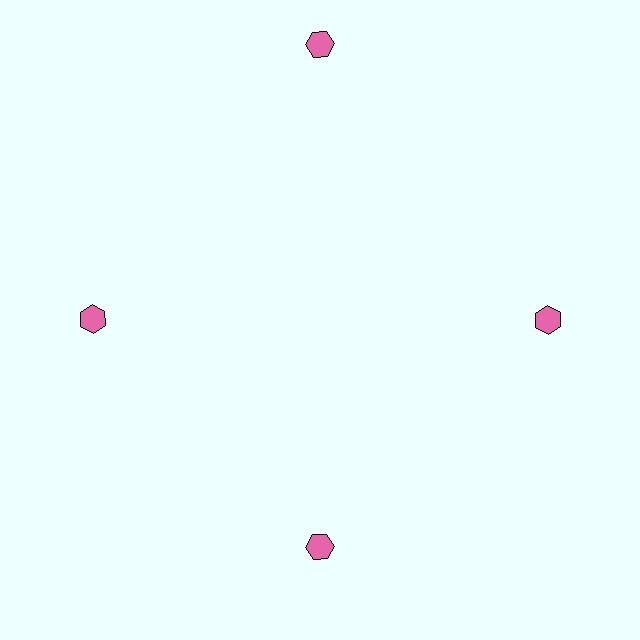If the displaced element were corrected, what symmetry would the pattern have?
It would have 4-fold rotational symmetry — the pattern would map onto itself every 90 degrees.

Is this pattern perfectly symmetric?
No. The 4 pink hexagons are arranged in a ring, but one element near the 12 o'clock position is pushed outward from the center, breaking the 4-fold rotational symmetry.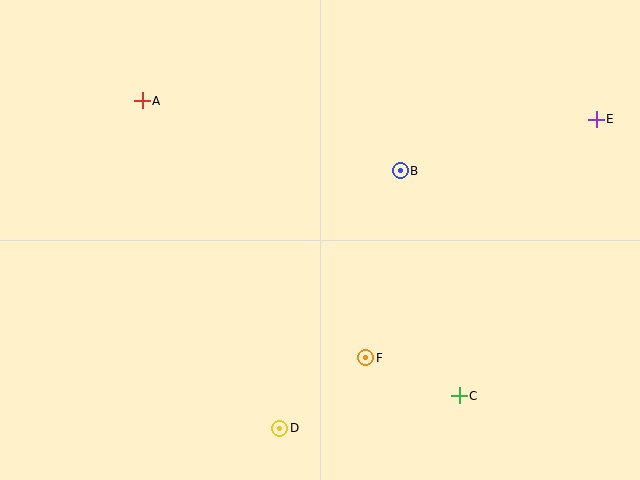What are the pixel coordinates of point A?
Point A is at (142, 101).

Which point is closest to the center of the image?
Point B at (400, 171) is closest to the center.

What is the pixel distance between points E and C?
The distance between E and C is 308 pixels.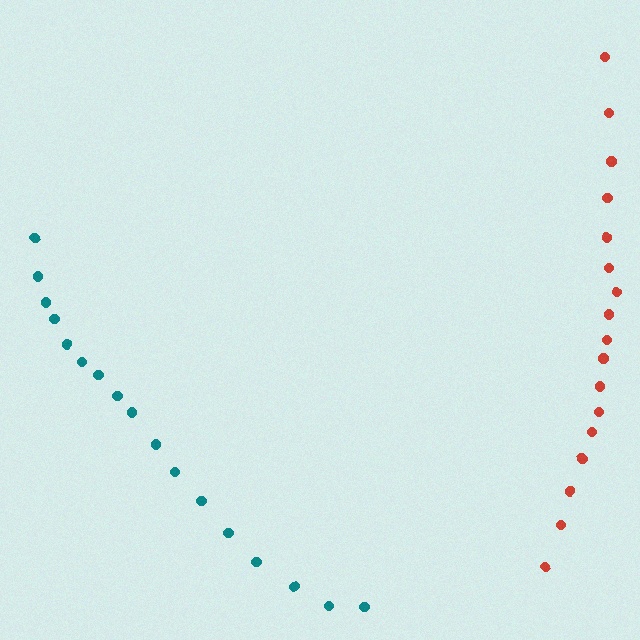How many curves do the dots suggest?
There are 2 distinct paths.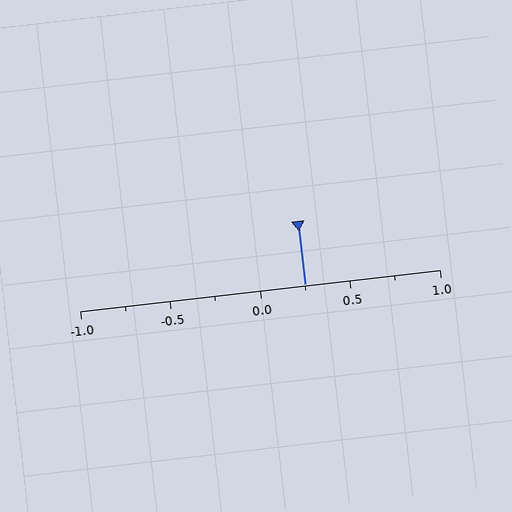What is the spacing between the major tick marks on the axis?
The major ticks are spaced 0.5 apart.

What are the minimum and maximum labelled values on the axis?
The axis runs from -1.0 to 1.0.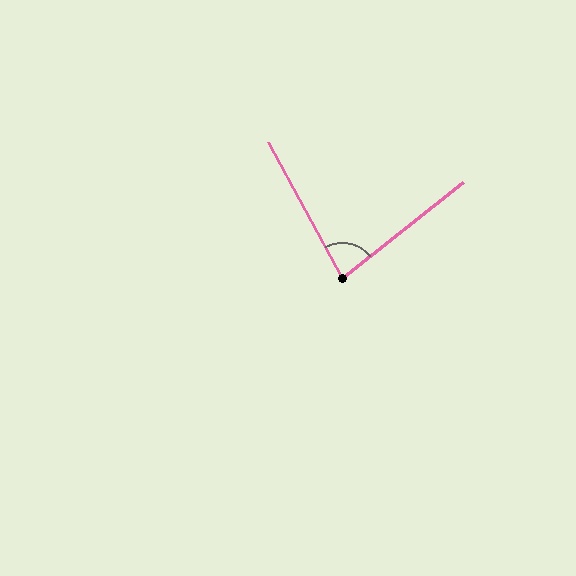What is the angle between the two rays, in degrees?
Approximately 80 degrees.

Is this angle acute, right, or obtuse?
It is acute.